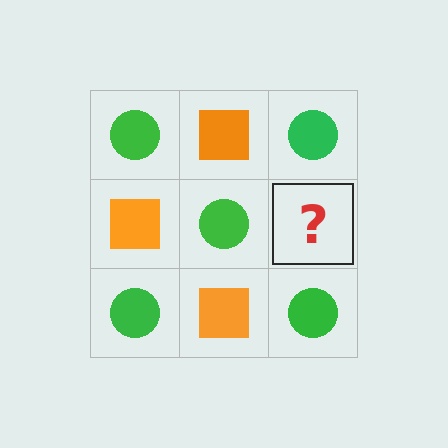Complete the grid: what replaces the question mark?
The question mark should be replaced with an orange square.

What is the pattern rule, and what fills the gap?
The rule is that it alternates green circle and orange square in a checkerboard pattern. The gap should be filled with an orange square.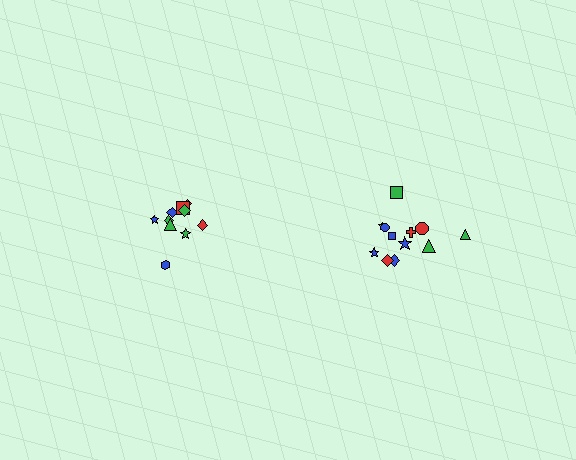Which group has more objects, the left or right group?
The right group.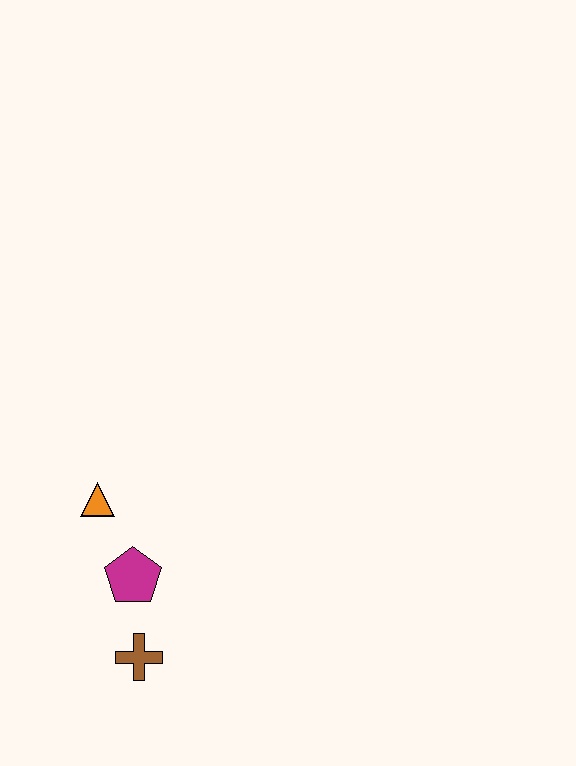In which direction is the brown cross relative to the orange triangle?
The brown cross is below the orange triangle.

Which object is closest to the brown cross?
The magenta pentagon is closest to the brown cross.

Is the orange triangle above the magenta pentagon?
Yes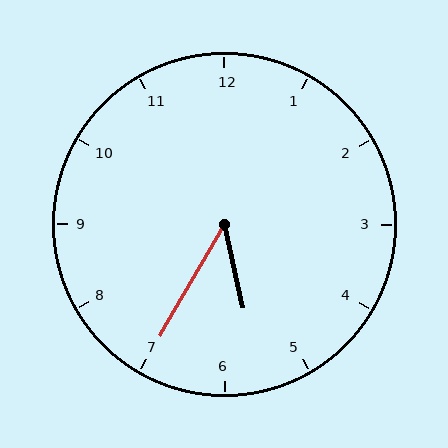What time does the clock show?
5:35.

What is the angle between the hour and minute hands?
Approximately 42 degrees.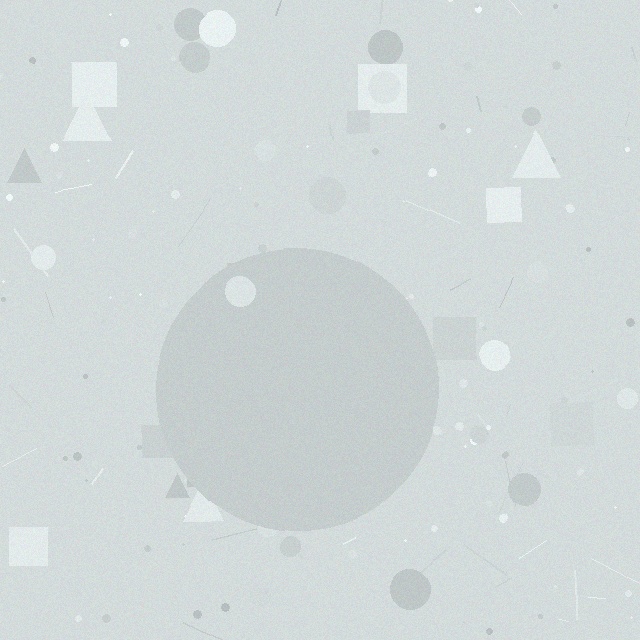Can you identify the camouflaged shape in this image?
The camouflaged shape is a circle.